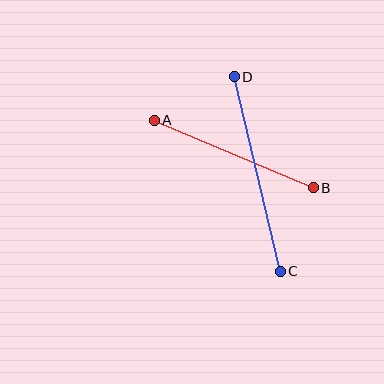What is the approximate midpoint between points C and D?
The midpoint is at approximately (257, 174) pixels.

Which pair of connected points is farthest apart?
Points C and D are farthest apart.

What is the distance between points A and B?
The distance is approximately 173 pixels.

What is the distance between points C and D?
The distance is approximately 200 pixels.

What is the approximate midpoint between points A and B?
The midpoint is at approximately (234, 154) pixels.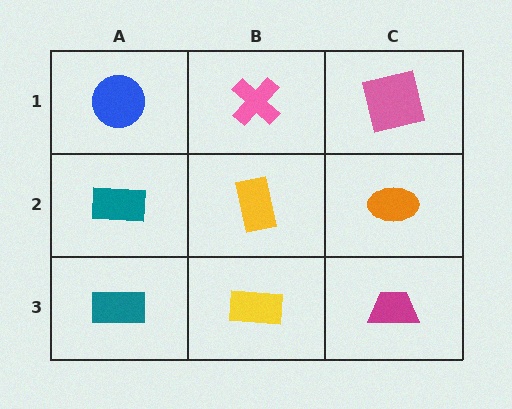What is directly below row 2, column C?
A magenta trapezoid.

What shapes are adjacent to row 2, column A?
A blue circle (row 1, column A), a teal rectangle (row 3, column A), a yellow rectangle (row 2, column B).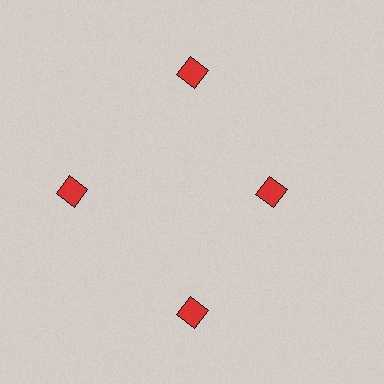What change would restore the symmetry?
The symmetry would be restored by moving it outward, back onto the ring so that all 4 diamonds sit at equal angles and equal distance from the center.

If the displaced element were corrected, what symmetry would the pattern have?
It would have 4-fold rotational symmetry — the pattern would map onto itself every 90 degrees.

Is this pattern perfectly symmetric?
No. The 4 red diamonds are arranged in a ring, but one element near the 3 o'clock position is pulled inward toward the center, breaking the 4-fold rotational symmetry.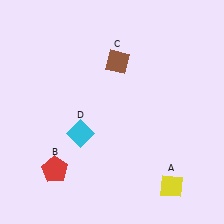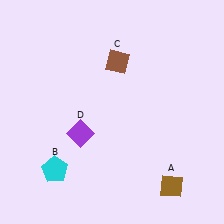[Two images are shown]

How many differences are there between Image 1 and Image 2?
There are 3 differences between the two images.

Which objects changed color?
A changed from yellow to brown. B changed from red to cyan. D changed from cyan to purple.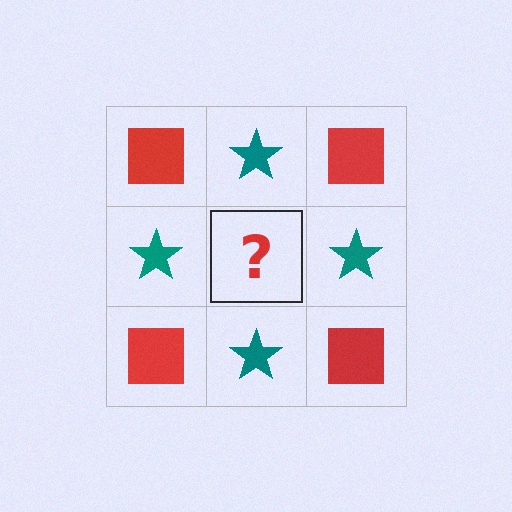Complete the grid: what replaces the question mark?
The question mark should be replaced with a red square.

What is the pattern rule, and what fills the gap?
The rule is that it alternates red square and teal star in a checkerboard pattern. The gap should be filled with a red square.